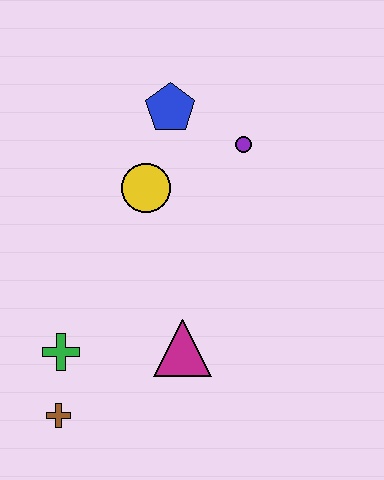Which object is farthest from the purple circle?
The brown cross is farthest from the purple circle.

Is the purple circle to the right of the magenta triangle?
Yes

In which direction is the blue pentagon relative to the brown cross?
The blue pentagon is above the brown cross.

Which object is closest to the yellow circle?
The blue pentagon is closest to the yellow circle.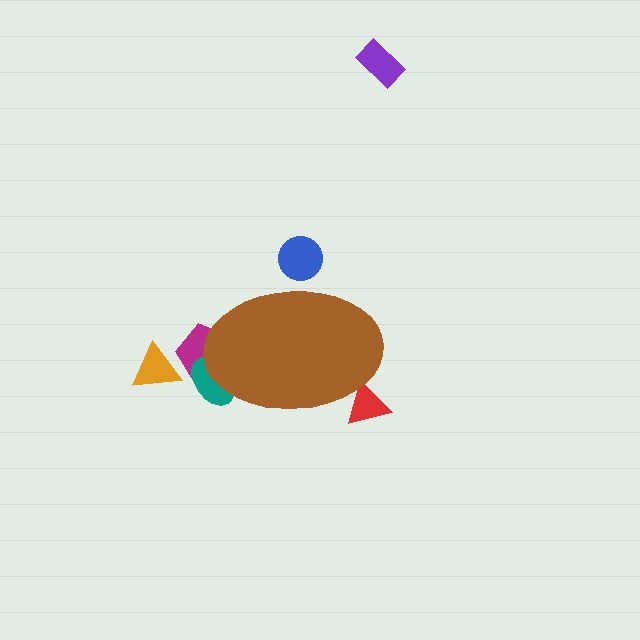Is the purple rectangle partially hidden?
No, the purple rectangle is fully visible.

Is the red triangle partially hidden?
Yes, the red triangle is partially hidden behind the brown ellipse.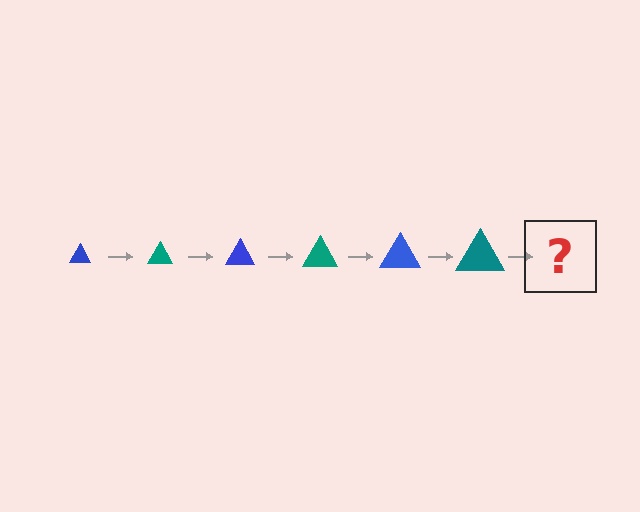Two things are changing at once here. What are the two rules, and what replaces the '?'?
The two rules are that the triangle grows larger each step and the color cycles through blue and teal. The '?' should be a blue triangle, larger than the previous one.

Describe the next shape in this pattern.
It should be a blue triangle, larger than the previous one.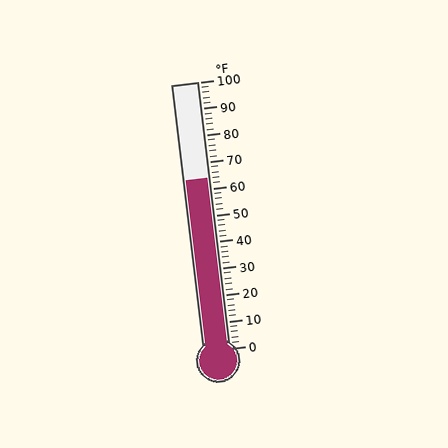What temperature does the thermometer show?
The thermometer shows approximately 64°F.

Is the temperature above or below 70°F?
The temperature is below 70°F.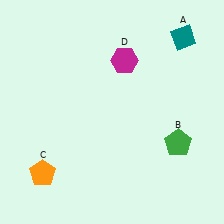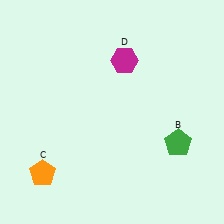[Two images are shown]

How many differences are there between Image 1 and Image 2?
There is 1 difference between the two images.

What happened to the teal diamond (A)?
The teal diamond (A) was removed in Image 2. It was in the top-right area of Image 1.